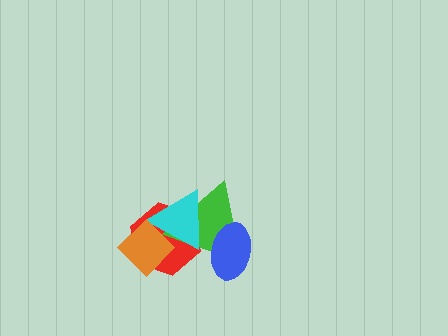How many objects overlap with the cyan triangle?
3 objects overlap with the cyan triangle.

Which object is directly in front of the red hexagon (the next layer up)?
The green triangle is directly in front of the red hexagon.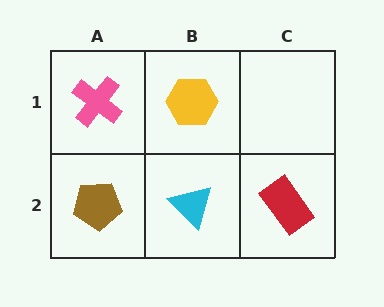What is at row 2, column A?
A brown pentagon.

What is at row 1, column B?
A yellow hexagon.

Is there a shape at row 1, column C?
No, that cell is empty.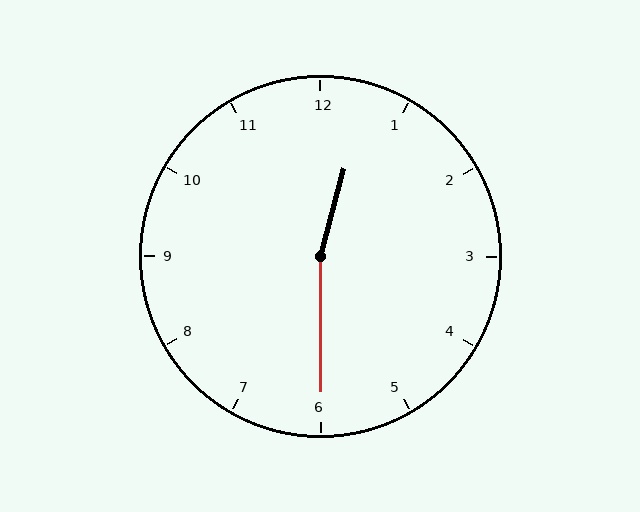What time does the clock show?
12:30.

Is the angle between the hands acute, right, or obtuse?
It is obtuse.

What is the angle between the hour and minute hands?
Approximately 165 degrees.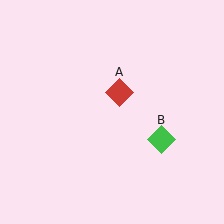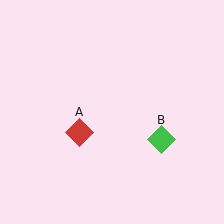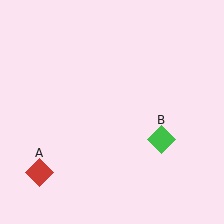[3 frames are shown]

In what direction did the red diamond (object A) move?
The red diamond (object A) moved down and to the left.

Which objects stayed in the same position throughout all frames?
Green diamond (object B) remained stationary.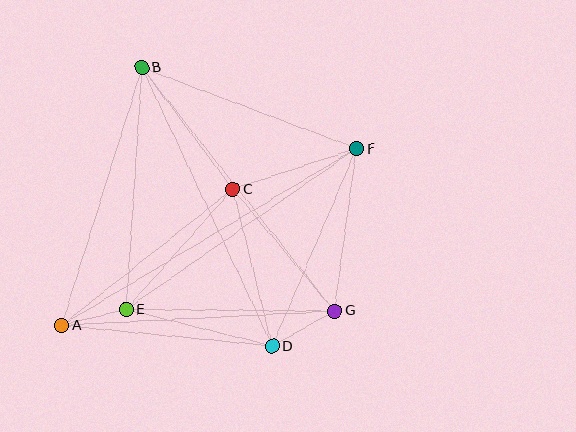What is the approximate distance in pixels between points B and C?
The distance between B and C is approximately 152 pixels.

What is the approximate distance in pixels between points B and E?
The distance between B and E is approximately 243 pixels.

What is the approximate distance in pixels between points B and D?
The distance between B and D is approximately 308 pixels.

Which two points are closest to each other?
Points A and E are closest to each other.